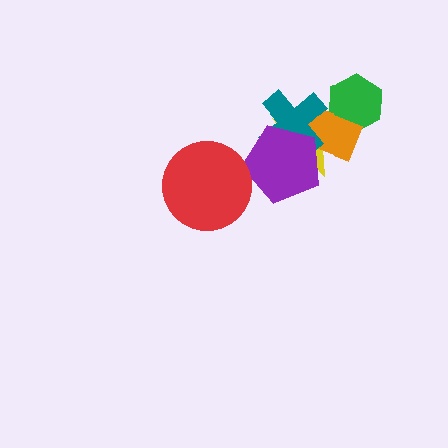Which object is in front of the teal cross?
The purple pentagon is in front of the teal cross.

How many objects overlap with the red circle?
0 objects overlap with the red circle.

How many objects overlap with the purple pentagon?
3 objects overlap with the purple pentagon.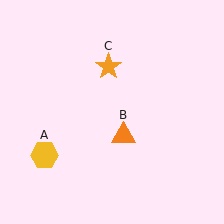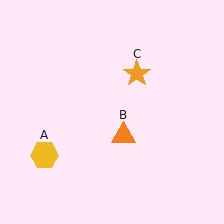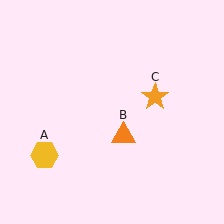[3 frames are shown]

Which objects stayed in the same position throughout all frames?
Yellow hexagon (object A) and orange triangle (object B) remained stationary.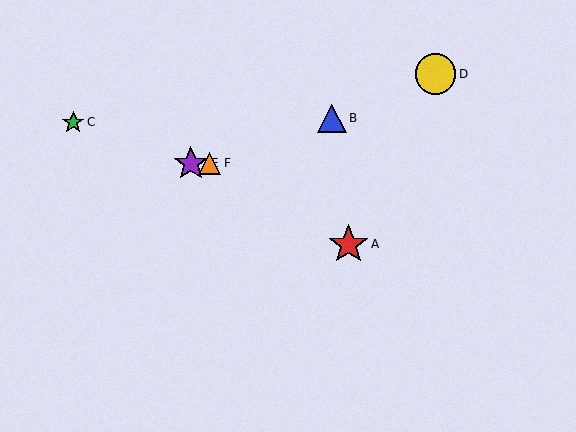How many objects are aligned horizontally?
2 objects (E, F) are aligned horizontally.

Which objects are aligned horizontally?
Objects E, F are aligned horizontally.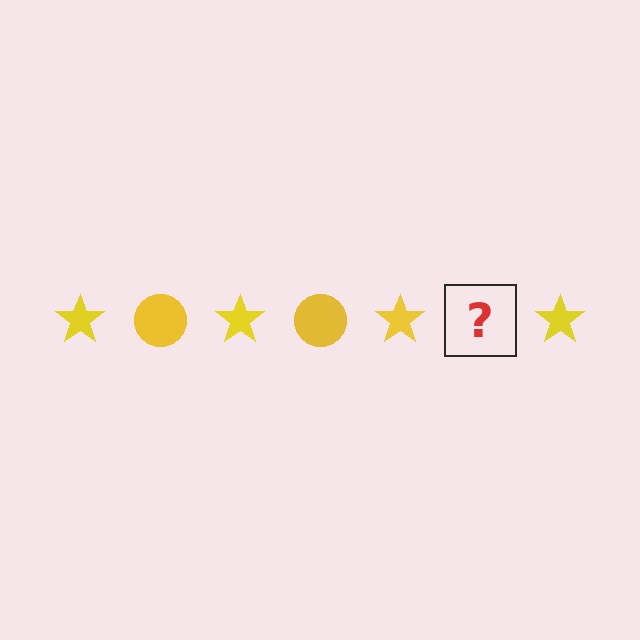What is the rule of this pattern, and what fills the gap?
The rule is that the pattern cycles through star, circle shapes in yellow. The gap should be filled with a yellow circle.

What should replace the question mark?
The question mark should be replaced with a yellow circle.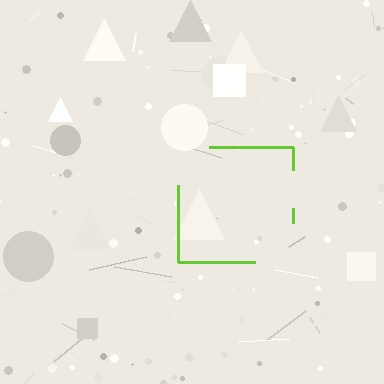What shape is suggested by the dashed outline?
The dashed outline suggests a square.